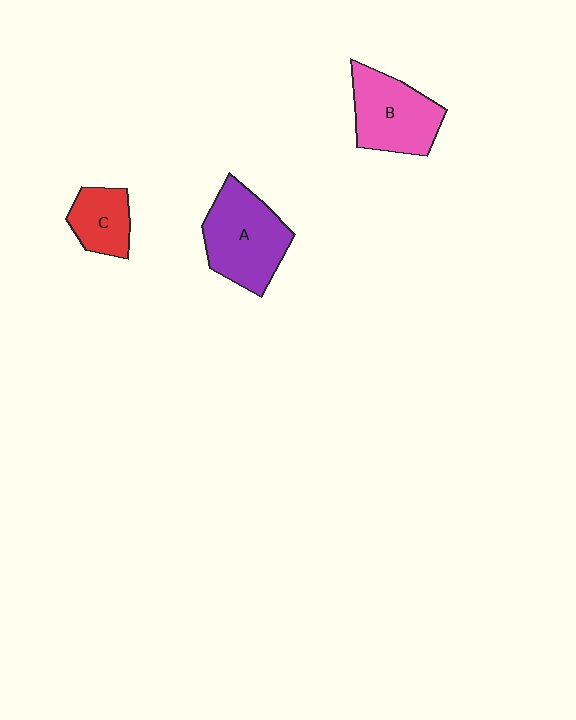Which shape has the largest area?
Shape A (purple).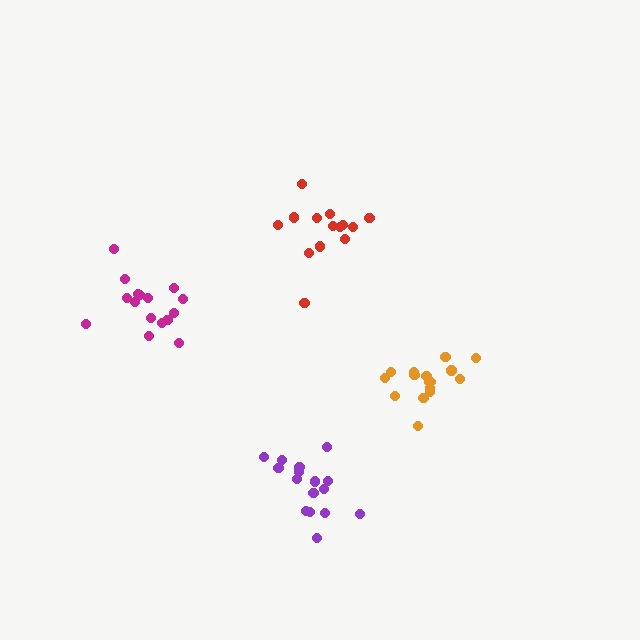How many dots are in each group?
Group 1: 16 dots, Group 2: 17 dots, Group 3: 14 dots, Group 4: 16 dots (63 total).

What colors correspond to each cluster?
The clusters are colored: magenta, orange, red, purple.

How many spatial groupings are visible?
There are 4 spatial groupings.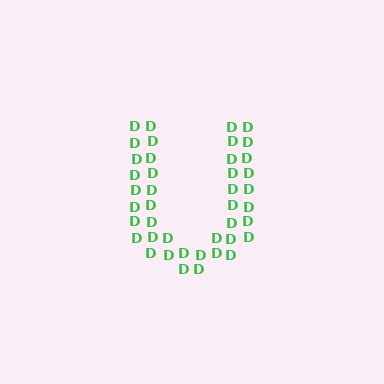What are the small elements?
The small elements are letter D's.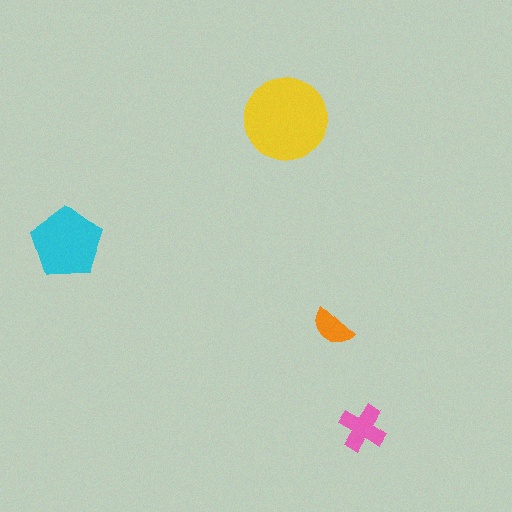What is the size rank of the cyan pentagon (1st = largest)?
2nd.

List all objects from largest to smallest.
The yellow circle, the cyan pentagon, the pink cross, the orange semicircle.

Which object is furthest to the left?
The cyan pentagon is leftmost.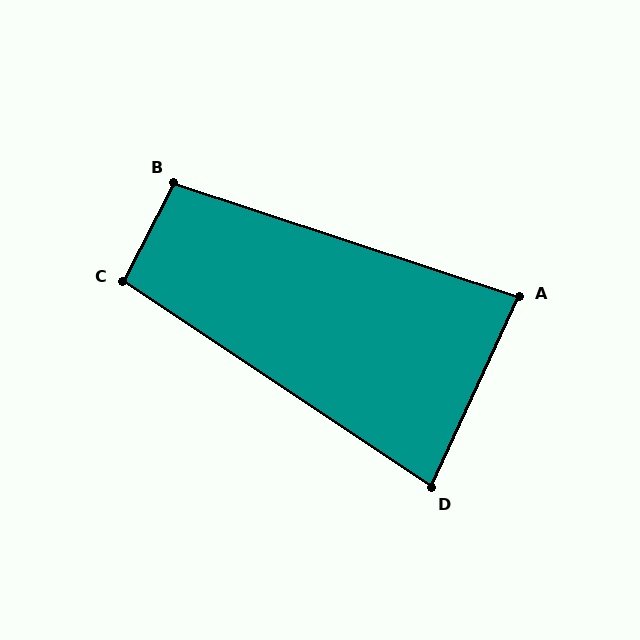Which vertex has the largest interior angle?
B, at approximately 99 degrees.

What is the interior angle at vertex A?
Approximately 83 degrees (acute).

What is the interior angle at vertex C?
Approximately 97 degrees (obtuse).